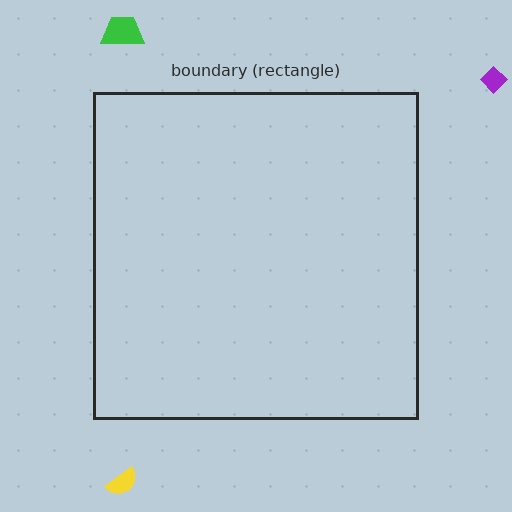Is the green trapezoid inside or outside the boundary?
Outside.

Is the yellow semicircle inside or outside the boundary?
Outside.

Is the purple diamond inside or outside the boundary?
Outside.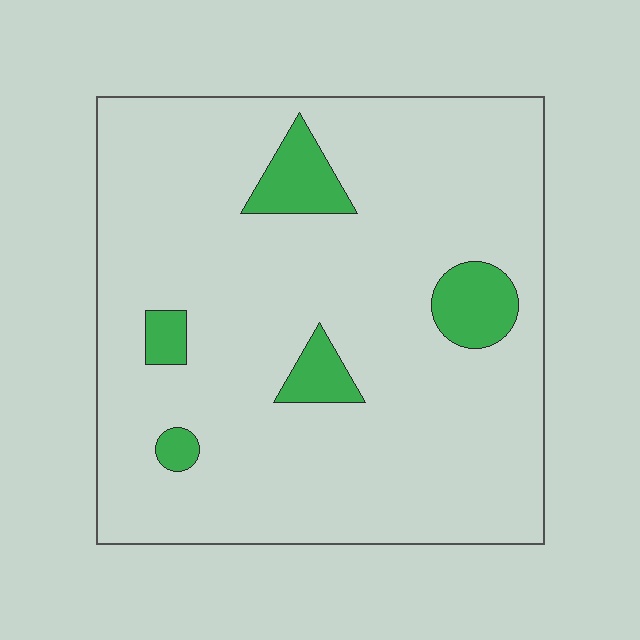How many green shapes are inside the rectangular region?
5.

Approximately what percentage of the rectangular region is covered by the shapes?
Approximately 10%.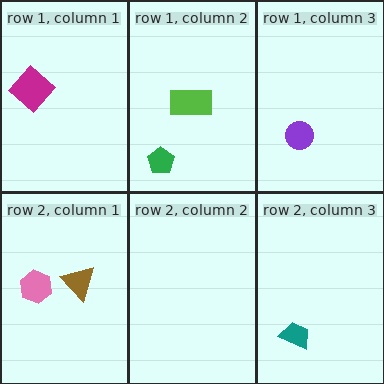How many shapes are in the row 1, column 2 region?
2.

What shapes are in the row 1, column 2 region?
The lime rectangle, the green pentagon.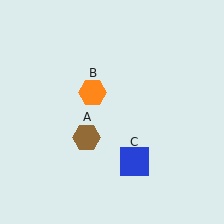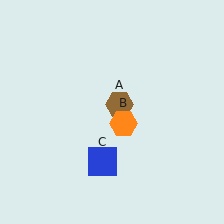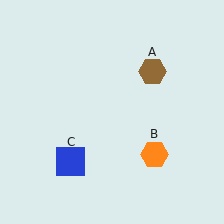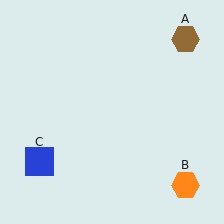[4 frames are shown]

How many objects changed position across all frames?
3 objects changed position: brown hexagon (object A), orange hexagon (object B), blue square (object C).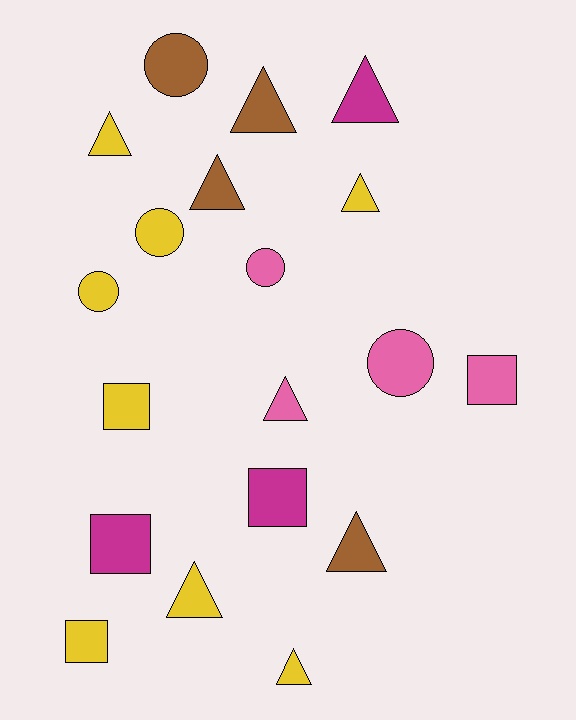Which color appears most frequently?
Yellow, with 8 objects.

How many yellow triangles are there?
There are 4 yellow triangles.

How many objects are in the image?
There are 19 objects.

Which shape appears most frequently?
Triangle, with 9 objects.